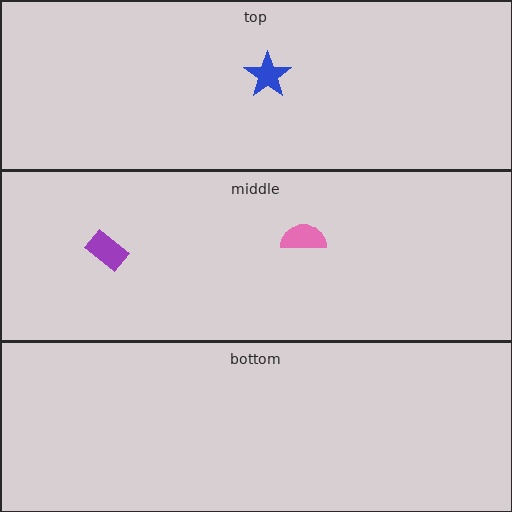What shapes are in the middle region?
The pink semicircle, the purple rectangle.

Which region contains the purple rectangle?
The middle region.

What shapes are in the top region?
The blue star.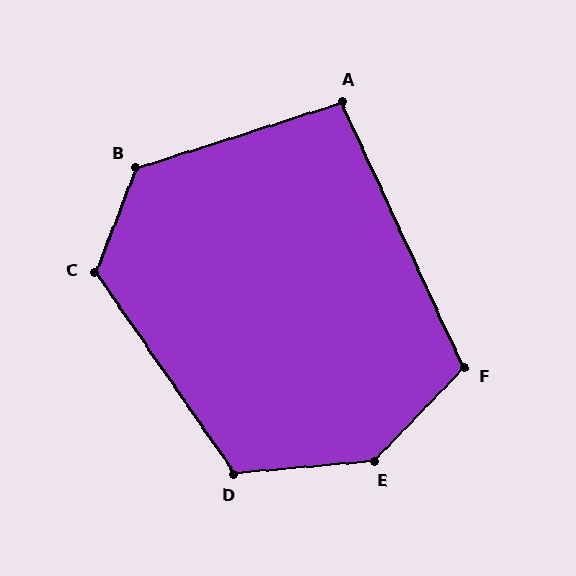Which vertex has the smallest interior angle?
A, at approximately 97 degrees.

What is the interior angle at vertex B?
Approximately 129 degrees (obtuse).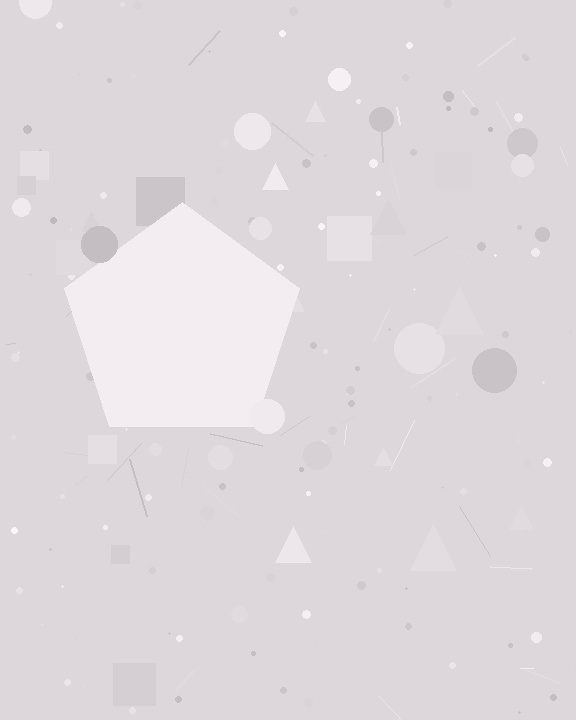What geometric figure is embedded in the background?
A pentagon is embedded in the background.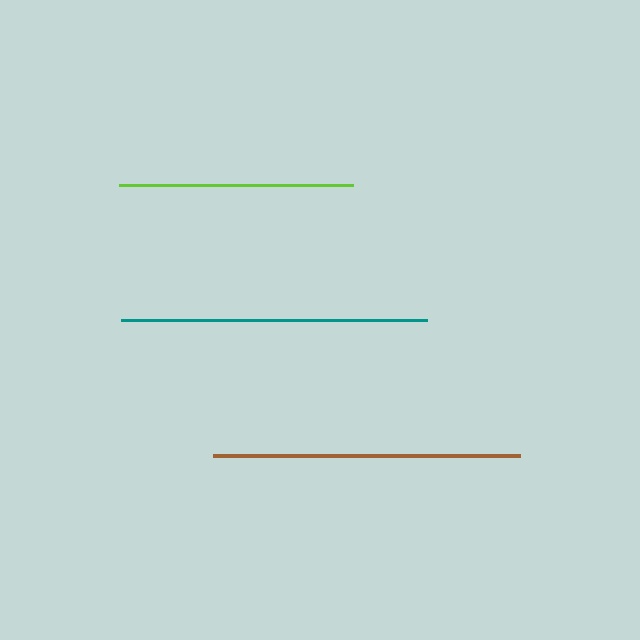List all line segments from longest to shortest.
From longest to shortest: brown, teal, lime.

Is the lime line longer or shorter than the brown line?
The brown line is longer than the lime line.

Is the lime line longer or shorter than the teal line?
The teal line is longer than the lime line.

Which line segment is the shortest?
The lime line is the shortest at approximately 234 pixels.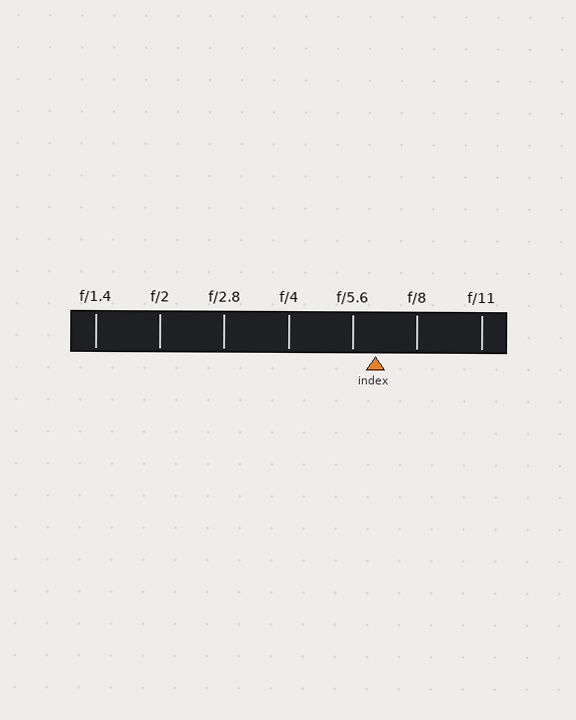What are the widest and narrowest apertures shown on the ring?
The widest aperture shown is f/1.4 and the narrowest is f/11.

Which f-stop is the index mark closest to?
The index mark is closest to f/5.6.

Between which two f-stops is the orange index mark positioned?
The index mark is between f/5.6 and f/8.